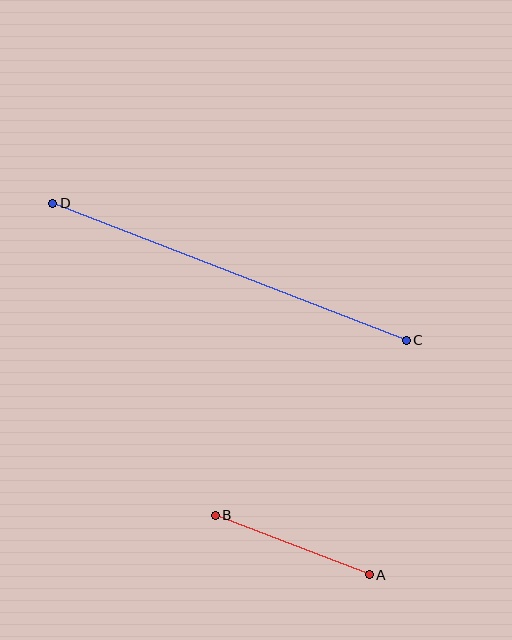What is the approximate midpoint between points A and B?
The midpoint is at approximately (292, 545) pixels.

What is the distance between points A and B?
The distance is approximately 165 pixels.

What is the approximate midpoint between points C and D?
The midpoint is at approximately (230, 272) pixels.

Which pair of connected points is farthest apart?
Points C and D are farthest apart.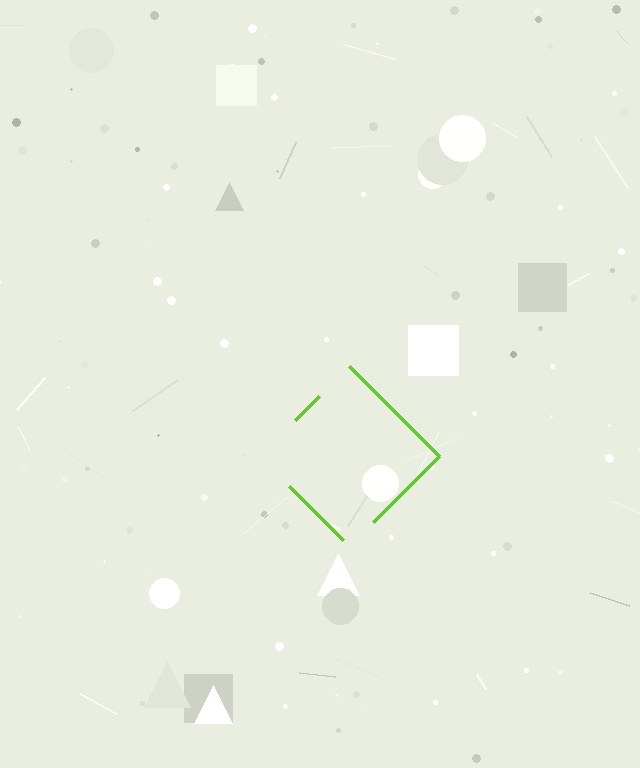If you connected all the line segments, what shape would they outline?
They would outline a diamond.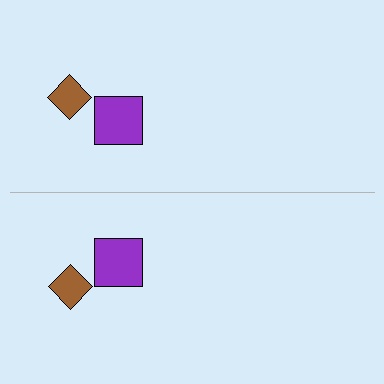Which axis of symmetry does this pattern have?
The pattern has a horizontal axis of symmetry running through the center of the image.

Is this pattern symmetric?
Yes, this pattern has bilateral (reflection) symmetry.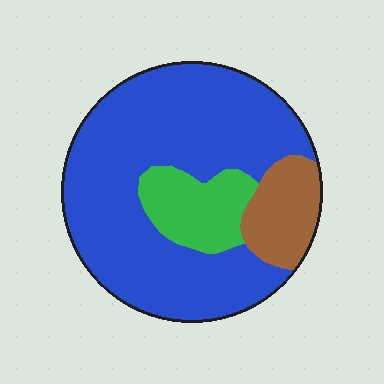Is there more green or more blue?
Blue.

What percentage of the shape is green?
Green covers 14% of the shape.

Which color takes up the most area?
Blue, at roughly 75%.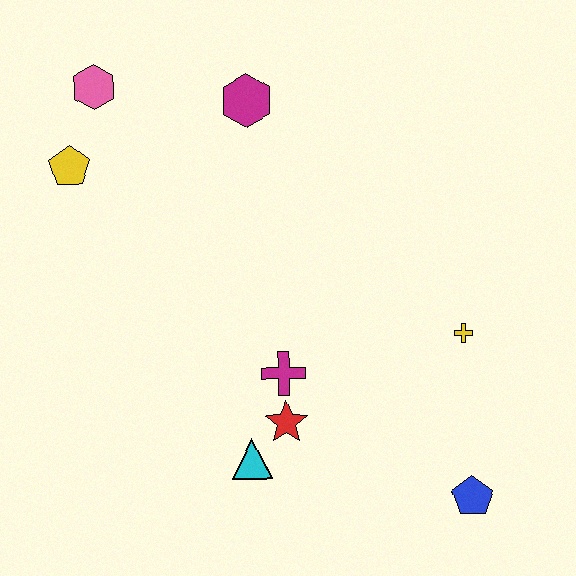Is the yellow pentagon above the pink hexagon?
No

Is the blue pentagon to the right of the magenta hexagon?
Yes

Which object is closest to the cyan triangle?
The red star is closest to the cyan triangle.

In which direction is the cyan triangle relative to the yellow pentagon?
The cyan triangle is below the yellow pentagon.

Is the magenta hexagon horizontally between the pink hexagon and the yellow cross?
Yes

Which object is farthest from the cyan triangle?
The pink hexagon is farthest from the cyan triangle.